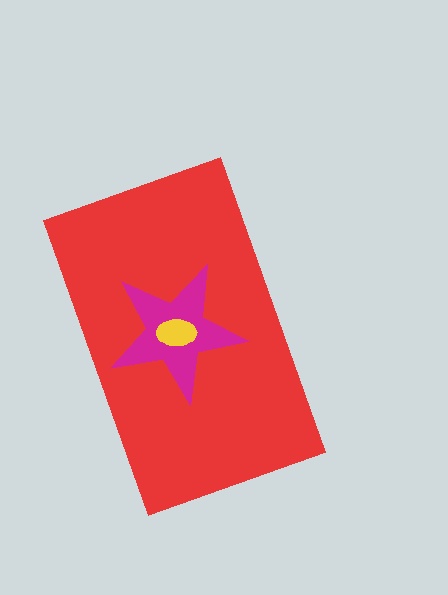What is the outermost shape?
The red rectangle.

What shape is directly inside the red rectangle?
The magenta star.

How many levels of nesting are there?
3.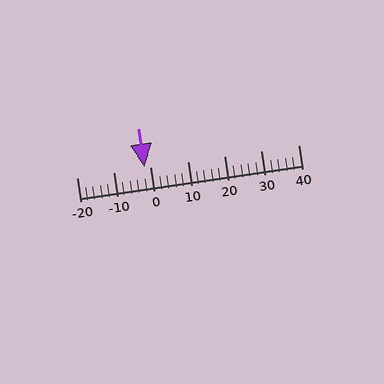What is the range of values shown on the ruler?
The ruler shows values from -20 to 40.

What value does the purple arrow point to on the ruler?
The purple arrow points to approximately -2.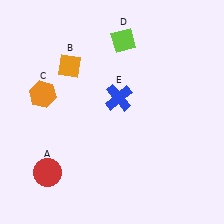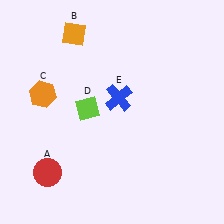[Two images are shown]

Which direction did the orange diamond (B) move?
The orange diamond (B) moved up.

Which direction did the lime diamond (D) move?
The lime diamond (D) moved down.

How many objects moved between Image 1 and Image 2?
2 objects moved between the two images.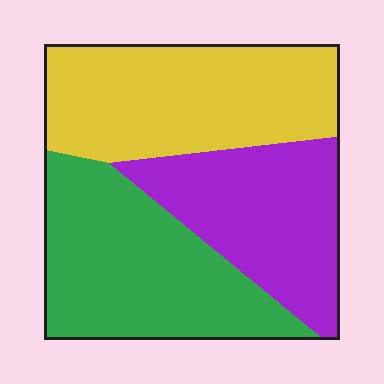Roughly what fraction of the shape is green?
Green covers about 35% of the shape.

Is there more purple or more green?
Green.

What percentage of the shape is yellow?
Yellow takes up about three eighths (3/8) of the shape.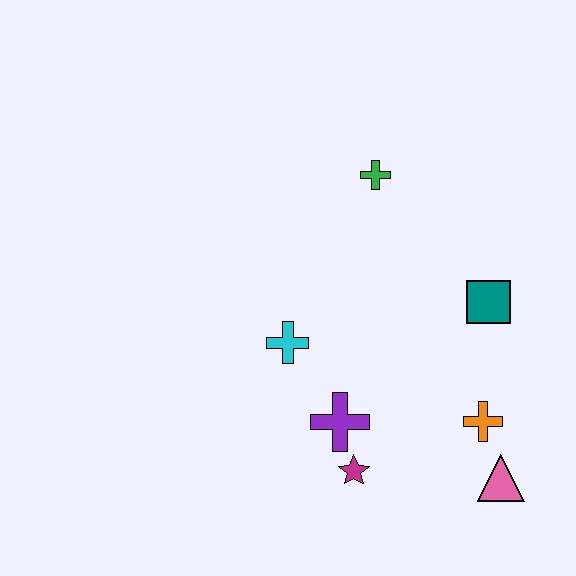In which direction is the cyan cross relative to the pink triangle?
The cyan cross is to the left of the pink triangle.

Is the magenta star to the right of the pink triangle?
No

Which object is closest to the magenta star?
The purple cross is closest to the magenta star.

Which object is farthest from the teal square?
The magenta star is farthest from the teal square.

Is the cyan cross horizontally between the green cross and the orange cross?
No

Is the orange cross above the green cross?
No